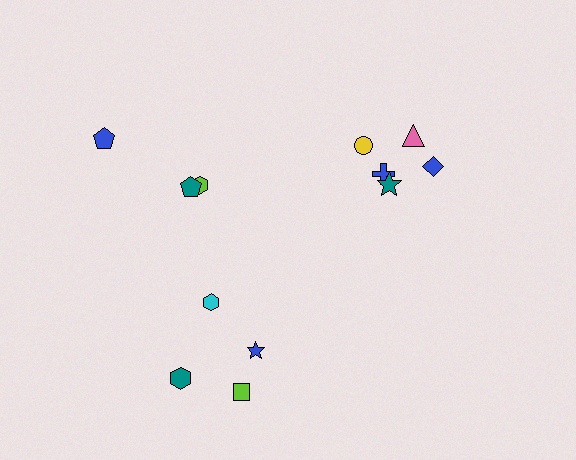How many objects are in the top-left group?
There are 3 objects.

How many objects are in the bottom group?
There are 4 objects.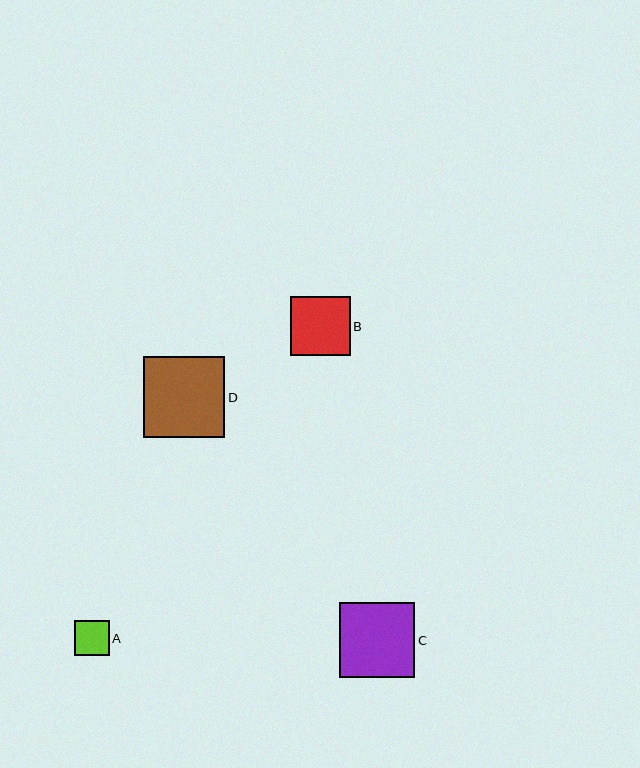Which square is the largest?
Square D is the largest with a size of approximately 81 pixels.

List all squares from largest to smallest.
From largest to smallest: D, C, B, A.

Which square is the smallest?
Square A is the smallest with a size of approximately 35 pixels.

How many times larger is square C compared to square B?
Square C is approximately 1.3 times the size of square B.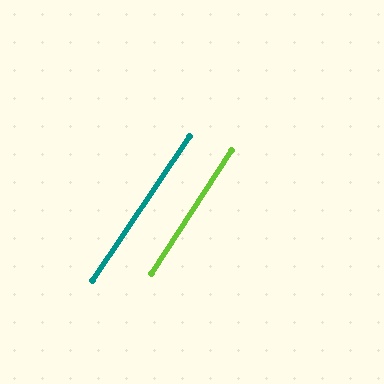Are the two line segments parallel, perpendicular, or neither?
Parallel — their directions differ by only 1.3°.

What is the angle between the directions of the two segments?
Approximately 1 degree.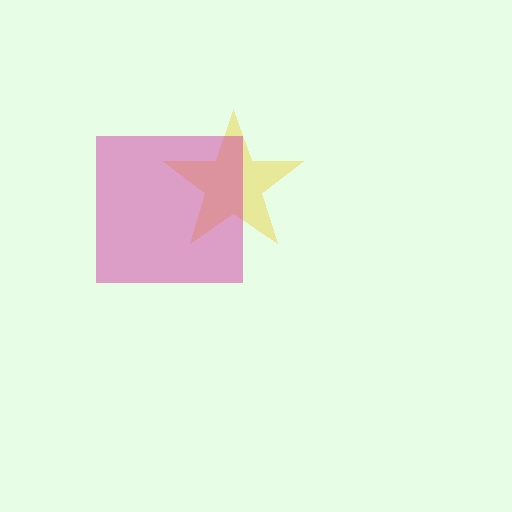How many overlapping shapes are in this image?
There are 2 overlapping shapes in the image.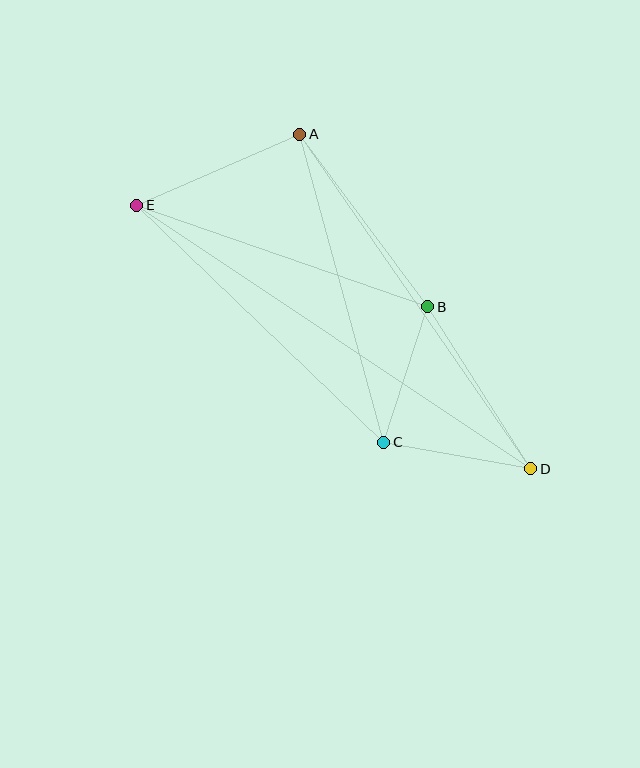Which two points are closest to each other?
Points B and C are closest to each other.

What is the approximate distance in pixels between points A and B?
The distance between A and B is approximately 215 pixels.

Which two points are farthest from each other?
Points D and E are farthest from each other.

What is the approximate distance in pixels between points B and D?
The distance between B and D is approximately 192 pixels.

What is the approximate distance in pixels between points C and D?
The distance between C and D is approximately 149 pixels.